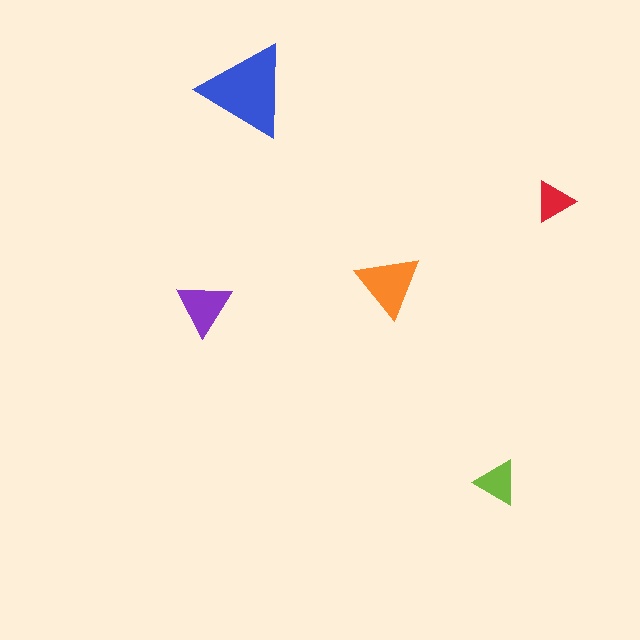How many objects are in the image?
There are 5 objects in the image.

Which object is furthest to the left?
The purple triangle is leftmost.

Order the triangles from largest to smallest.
the blue one, the orange one, the purple one, the lime one, the red one.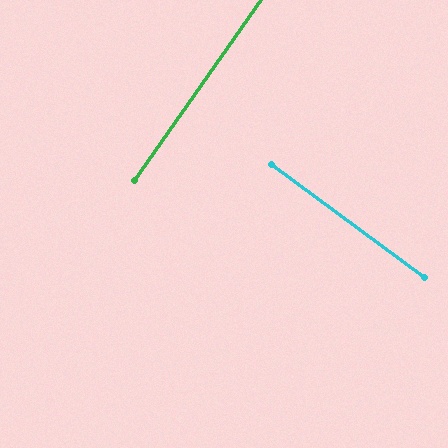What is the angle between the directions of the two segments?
Approximately 88 degrees.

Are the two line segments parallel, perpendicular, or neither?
Perpendicular — they meet at approximately 88°.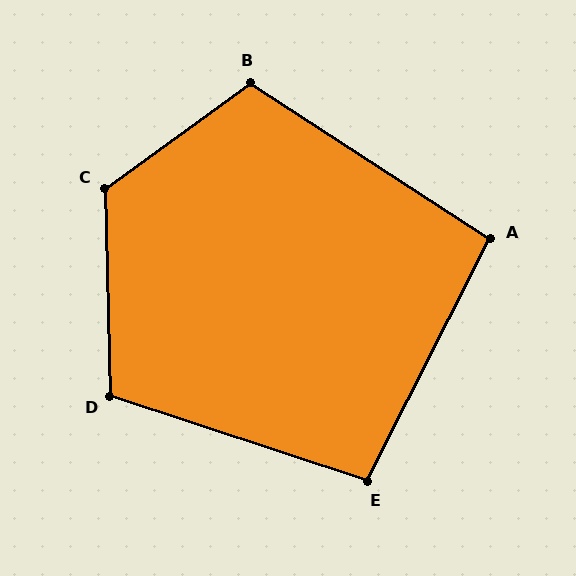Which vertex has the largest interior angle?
C, at approximately 124 degrees.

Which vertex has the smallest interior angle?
A, at approximately 96 degrees.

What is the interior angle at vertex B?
Approximately 111 degrees (obtuse).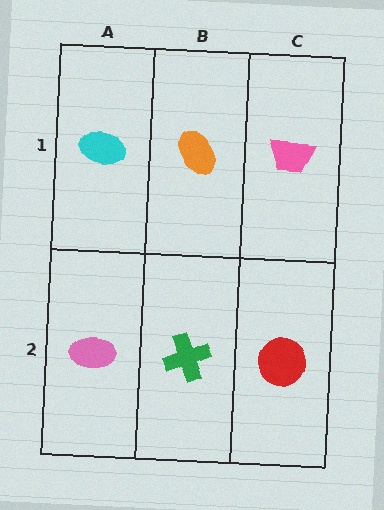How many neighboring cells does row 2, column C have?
2.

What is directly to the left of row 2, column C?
A green cross.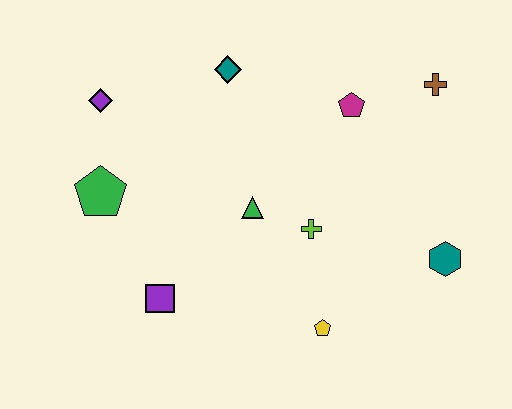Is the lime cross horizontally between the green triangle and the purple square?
No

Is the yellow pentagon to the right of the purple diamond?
Yes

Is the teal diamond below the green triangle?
No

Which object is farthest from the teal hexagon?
The purple diamond is farthest from the teal hexagon.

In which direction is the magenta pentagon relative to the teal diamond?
The magenta pentagon is to the right of the teal diamond.